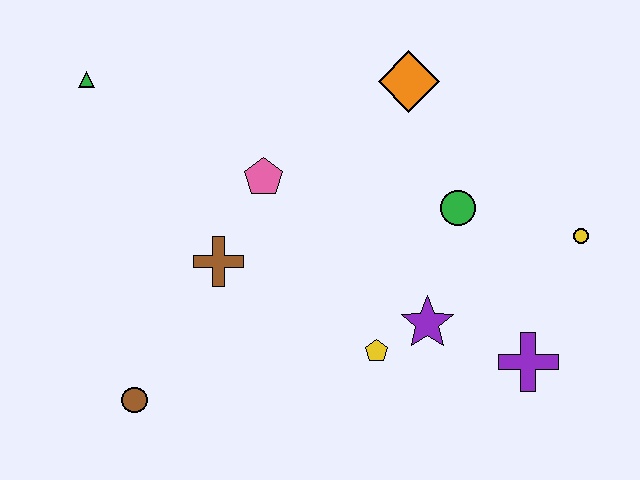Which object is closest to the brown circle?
The brown cross is closest to the brown circle.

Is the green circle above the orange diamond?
No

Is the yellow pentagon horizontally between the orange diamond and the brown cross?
Yes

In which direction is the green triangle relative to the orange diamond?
The green triangle is to the left of the orange diamond.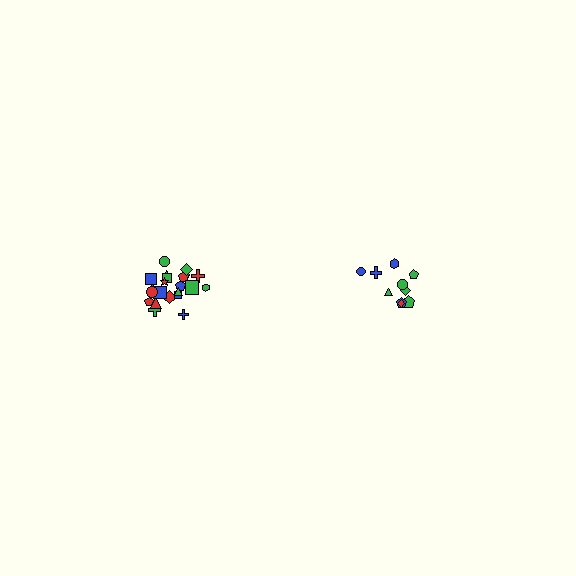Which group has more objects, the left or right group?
The left group.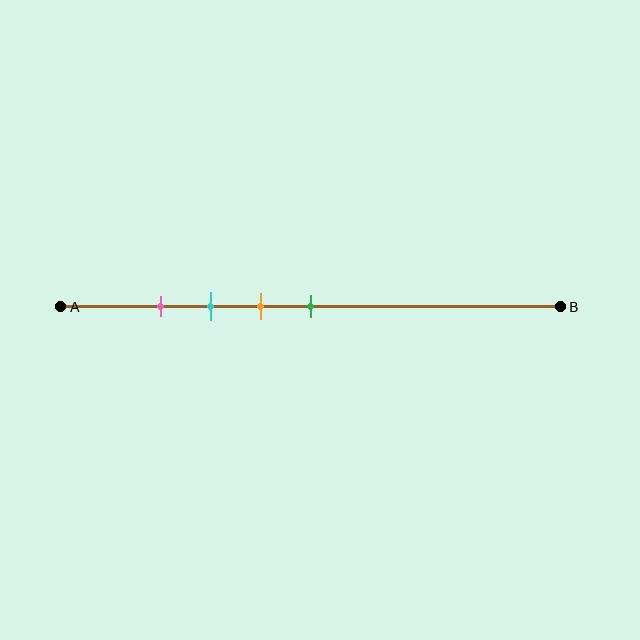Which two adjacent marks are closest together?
The pink and cyan marks are the closest adjacent pair.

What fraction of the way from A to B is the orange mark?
The orange mark is approximately 40% (0.4) of the way from A to B.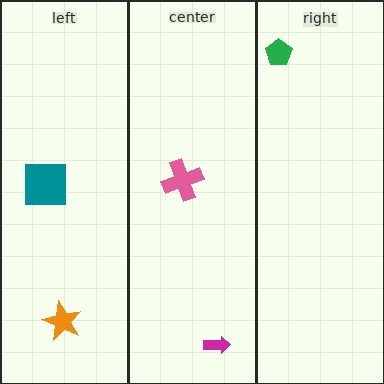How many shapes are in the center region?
2.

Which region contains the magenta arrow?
The center region.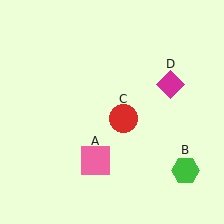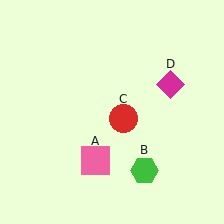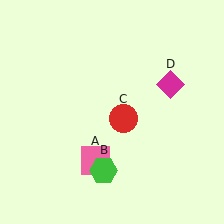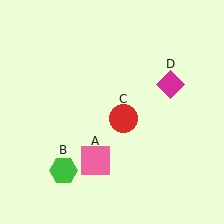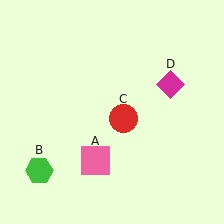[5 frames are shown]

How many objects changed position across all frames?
1 object changed position: green hexagon (object B).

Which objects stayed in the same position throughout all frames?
Pink square (object A) and red circle (object C) and magenta diamond (object D) remained stationary.